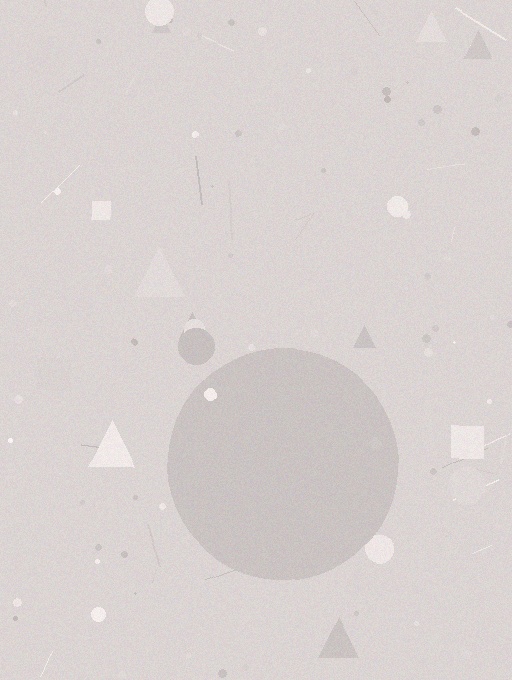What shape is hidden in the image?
A circle is hidden in the image.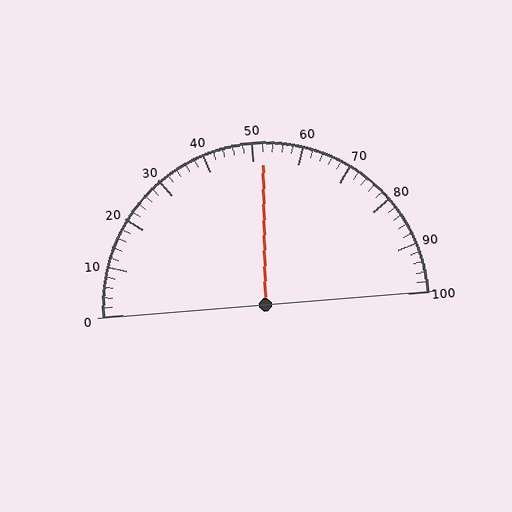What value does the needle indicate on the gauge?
The needle indicates approximately 52.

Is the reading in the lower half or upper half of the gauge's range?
The reading is in the upper half of the range (0 to 100).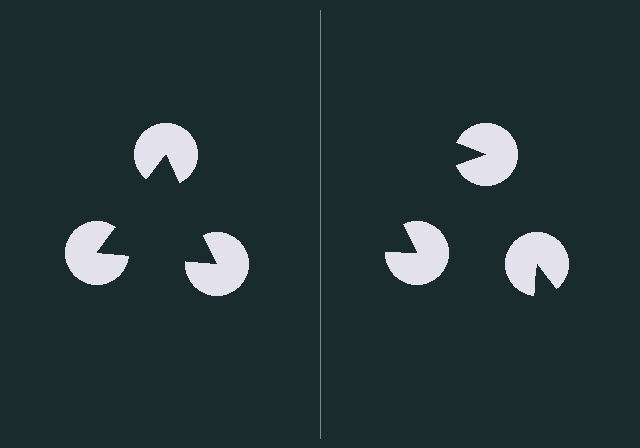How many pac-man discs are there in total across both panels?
6 — 3 on each side.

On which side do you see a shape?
An illusory triangle appears on the left side. On the right side the wedge cuts are rotated, so no coherent shape forms.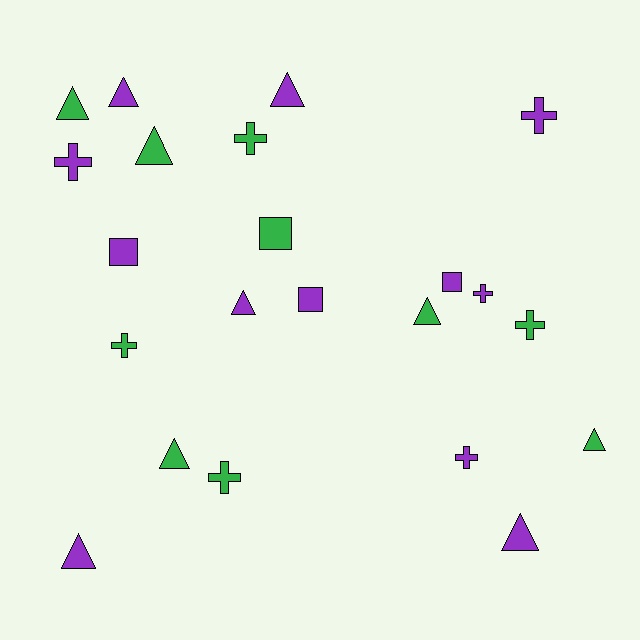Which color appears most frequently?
Purple, with 12 objects.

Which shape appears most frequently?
Triangle, with 10 objects.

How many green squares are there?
There is 1 green square.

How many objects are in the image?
There are 22 objects.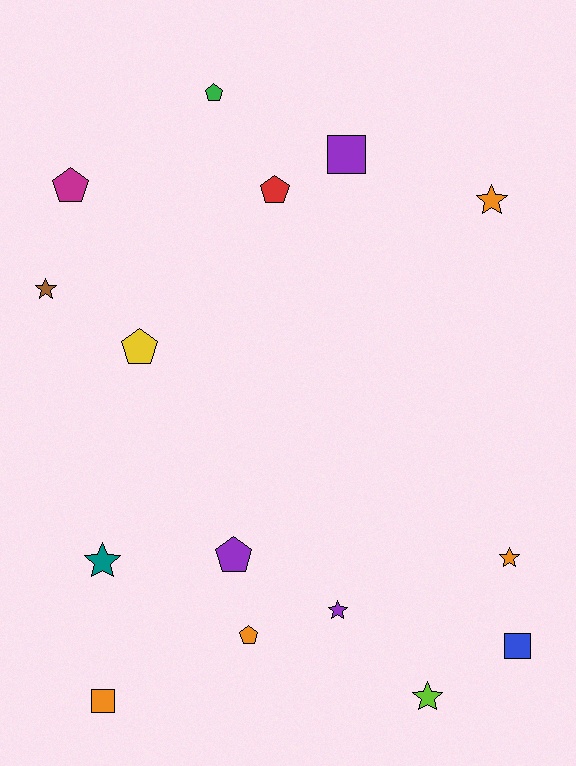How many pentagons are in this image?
There are 6 pentagons.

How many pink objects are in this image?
There are no pink objects.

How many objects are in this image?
There are 15 objects.